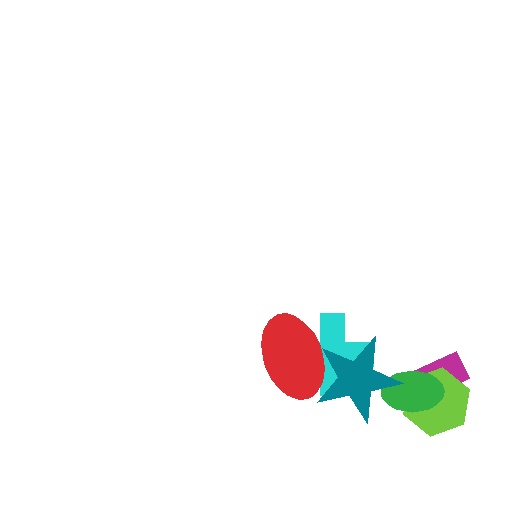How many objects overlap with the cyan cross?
2 objects overlap with the cyan cross.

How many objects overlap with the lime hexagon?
2 objects overlap with the lime hexagon.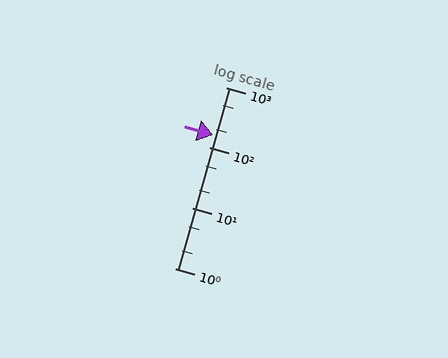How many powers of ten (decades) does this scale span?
The scale spans 3 decades, from 1 to 1000.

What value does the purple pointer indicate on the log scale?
The pointer indicates approximately 160.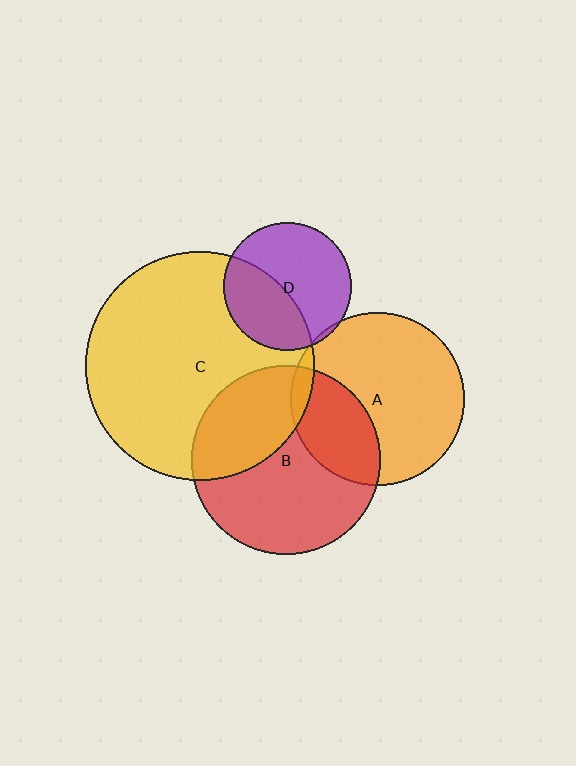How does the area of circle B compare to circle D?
Approximately 2.2 times.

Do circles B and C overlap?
Yes.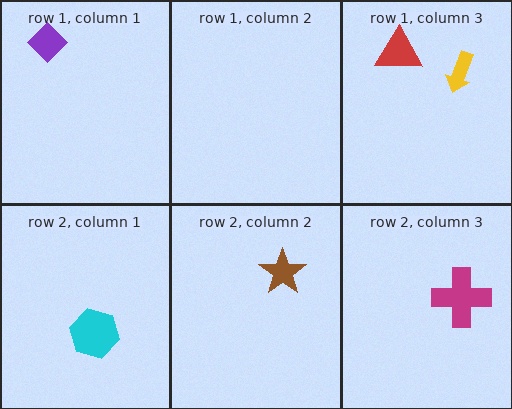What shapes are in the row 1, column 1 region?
The purple diamond.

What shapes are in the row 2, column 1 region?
The cyan hexagon.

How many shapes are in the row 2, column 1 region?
1.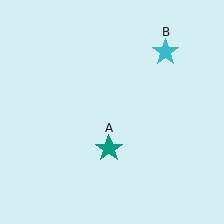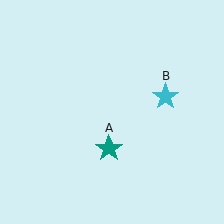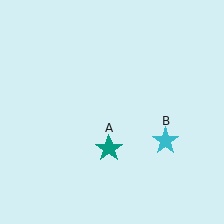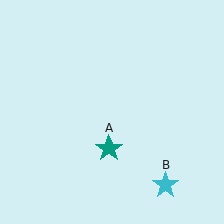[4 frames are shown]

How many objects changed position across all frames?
1 object changed position: cyan star (object B).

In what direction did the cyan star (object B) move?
The cyan star (object B) moved down.